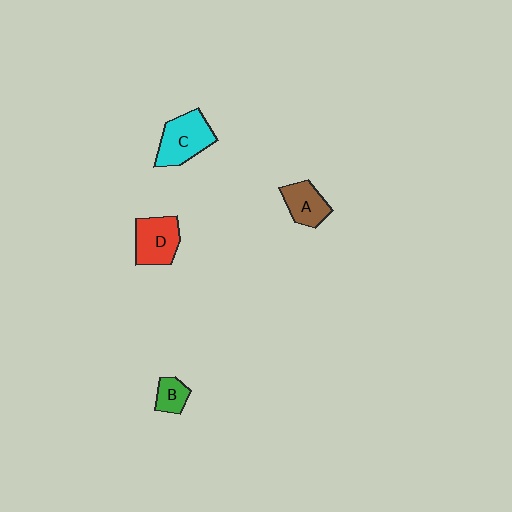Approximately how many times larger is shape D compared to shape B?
Approximately 2.0 times.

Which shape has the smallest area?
Shape B (green).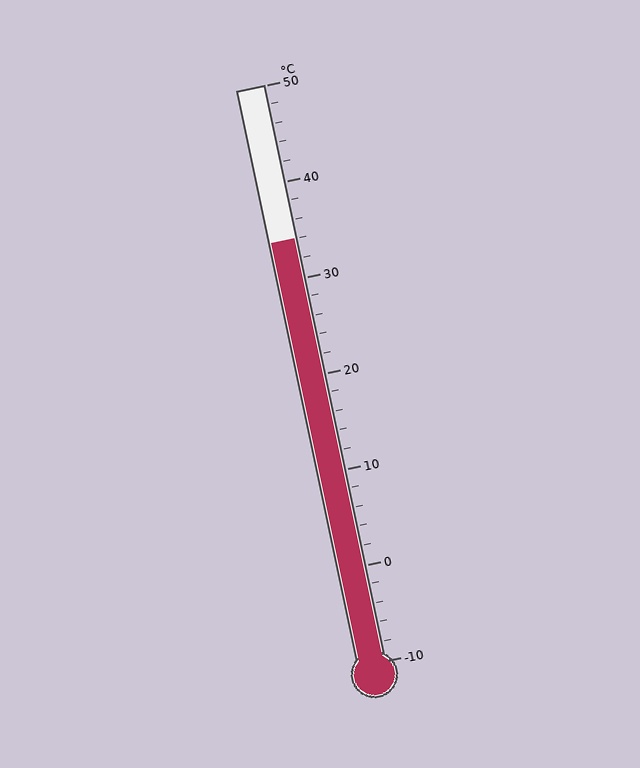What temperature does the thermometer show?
The thermometer shows approximately 34°C.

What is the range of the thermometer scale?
The thermometer scale ranges from -10°C to 50°C.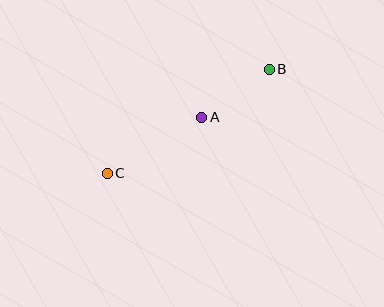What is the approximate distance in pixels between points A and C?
The distance between A and C is approximately 110 pixels.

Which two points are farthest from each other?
Points B and C are farthest from each other.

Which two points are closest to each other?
Points A and B are closest to each other.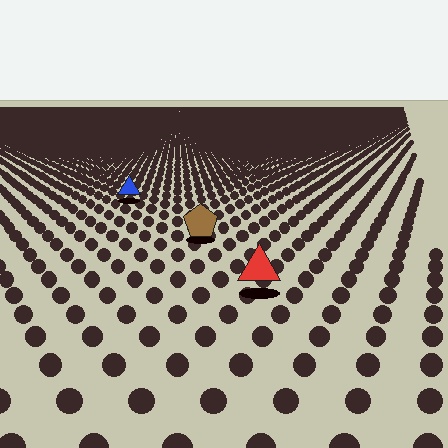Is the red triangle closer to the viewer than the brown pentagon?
Yes. The red triangle is closer — you can tell from the texture gradient: the ground texture is coarser near it.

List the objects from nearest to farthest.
From nearest to farthest: the red triangle, the brown pentagon, the blue triangle.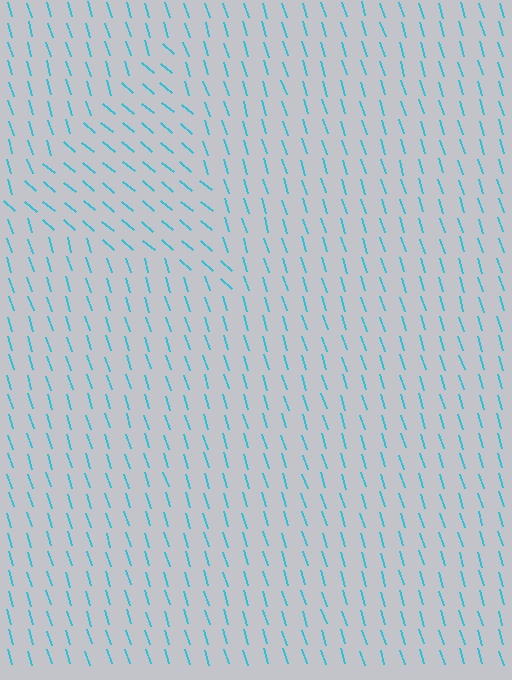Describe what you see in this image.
The image is filled with small cyan line segments. A triangle region in the image has lines oriented differently from the surrounding lines, creating a visible texture boundary.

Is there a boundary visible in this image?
Yes, there is a texture boundary formed by a change in line orientation.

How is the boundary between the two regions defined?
The boundary is defined purely by a change in line orientation (approximately 33 degrees difference). All lines are the same color and thickness.